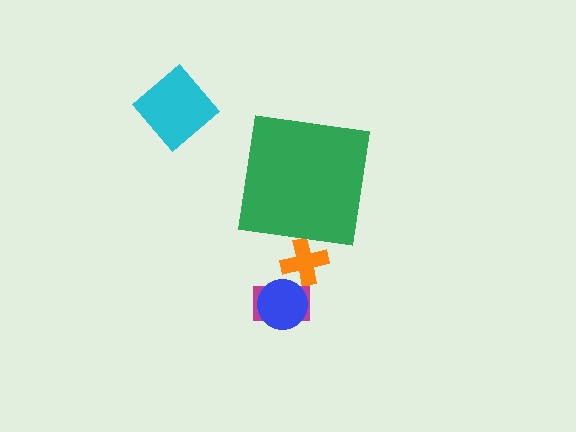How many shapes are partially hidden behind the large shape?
1 shape is partially hidden.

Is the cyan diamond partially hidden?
No, the cyan diamond is fully visible.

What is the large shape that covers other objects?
A green square.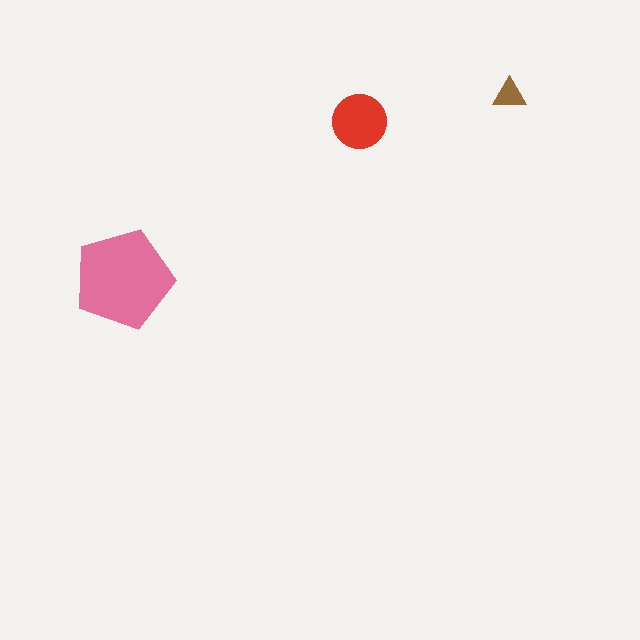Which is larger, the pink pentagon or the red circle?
The pink pentagon.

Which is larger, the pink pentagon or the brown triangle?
The pink pentagon.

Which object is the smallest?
The brown triangle.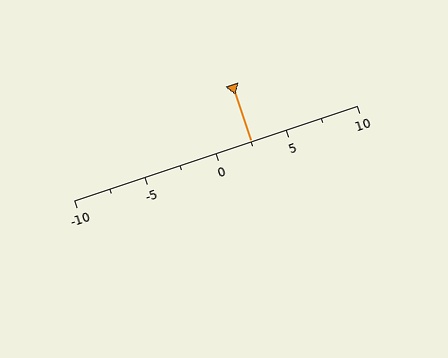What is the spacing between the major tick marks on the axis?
The major ticks are spaced 5 apart.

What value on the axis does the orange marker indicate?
The marker indicates approximately 2.5.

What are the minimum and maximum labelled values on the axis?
The axis runs from -10 to 10.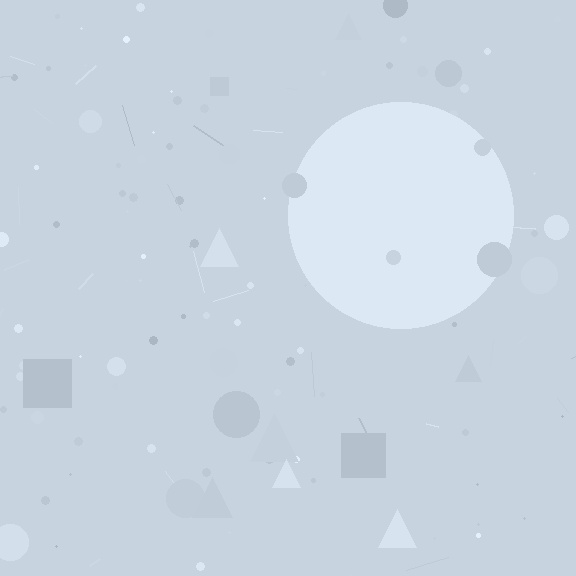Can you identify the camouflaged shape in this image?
The camouflaged shape is a circle.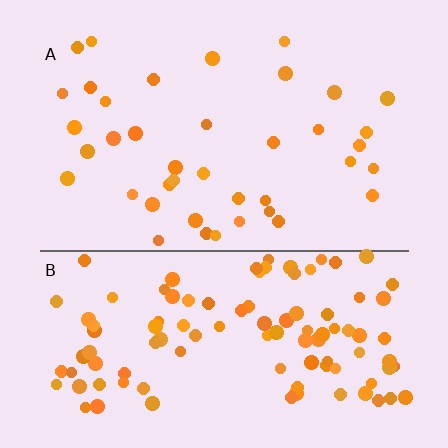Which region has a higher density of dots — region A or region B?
B (the bottom).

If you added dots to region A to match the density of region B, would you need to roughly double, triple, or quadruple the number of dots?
Approximately triple.